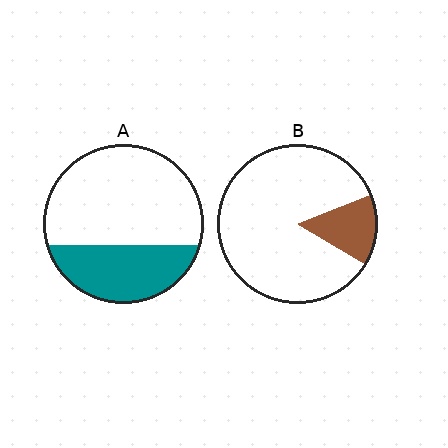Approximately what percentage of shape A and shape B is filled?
A is approximately 35% and B is approximately 15%.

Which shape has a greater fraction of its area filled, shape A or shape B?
Shape A.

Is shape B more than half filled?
No.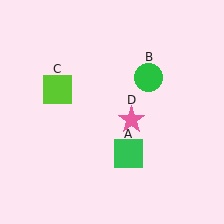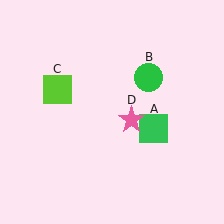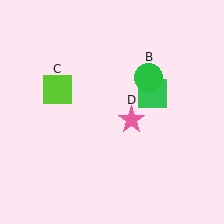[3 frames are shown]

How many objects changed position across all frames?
1 object changed position: green square (object A).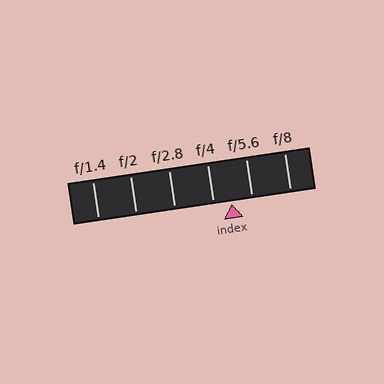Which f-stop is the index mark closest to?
The index mark is closest to f/4.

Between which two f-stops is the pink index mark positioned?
The index mark is between f/4 and f/5.6.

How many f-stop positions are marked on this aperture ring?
There are 6 f-stop positions marked.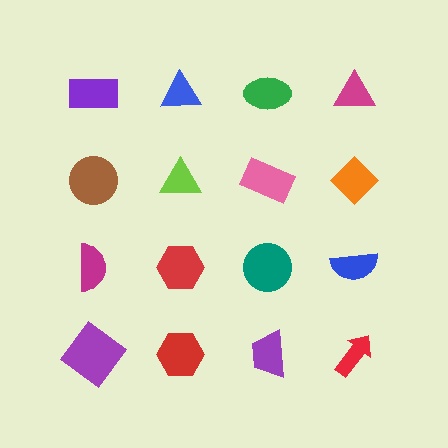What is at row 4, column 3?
A purple trapezoid.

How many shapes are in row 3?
4 shapes.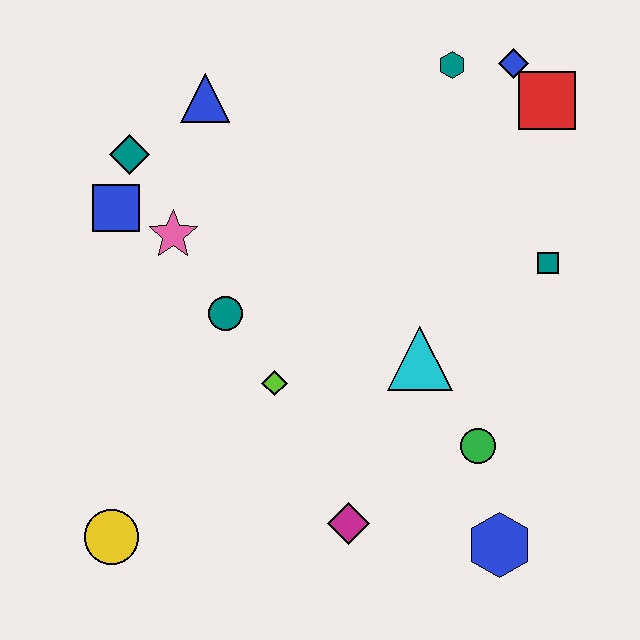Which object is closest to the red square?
The blue diamond is closest to the red square.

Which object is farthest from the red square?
The yellow circle is farthest from the red square.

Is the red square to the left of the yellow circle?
No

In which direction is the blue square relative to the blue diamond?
The blue square is to the left of the blue diamond.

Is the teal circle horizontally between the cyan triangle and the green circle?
No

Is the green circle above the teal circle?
No